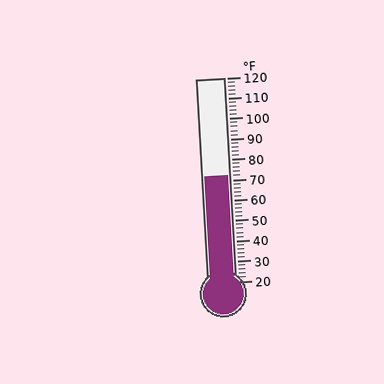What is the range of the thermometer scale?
The thermometer scale ranges from 20°F to 120°F.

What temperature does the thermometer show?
The thermometer shows approximately 72°F.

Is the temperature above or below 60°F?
The temperature is above 60°F.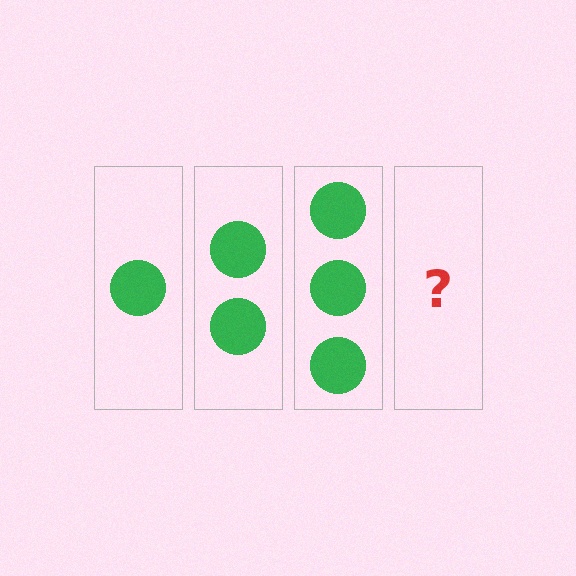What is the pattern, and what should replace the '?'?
The pattern is that each step adds one more circle. The '?' should be 4 circles.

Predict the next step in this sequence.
The next step is 4 circles.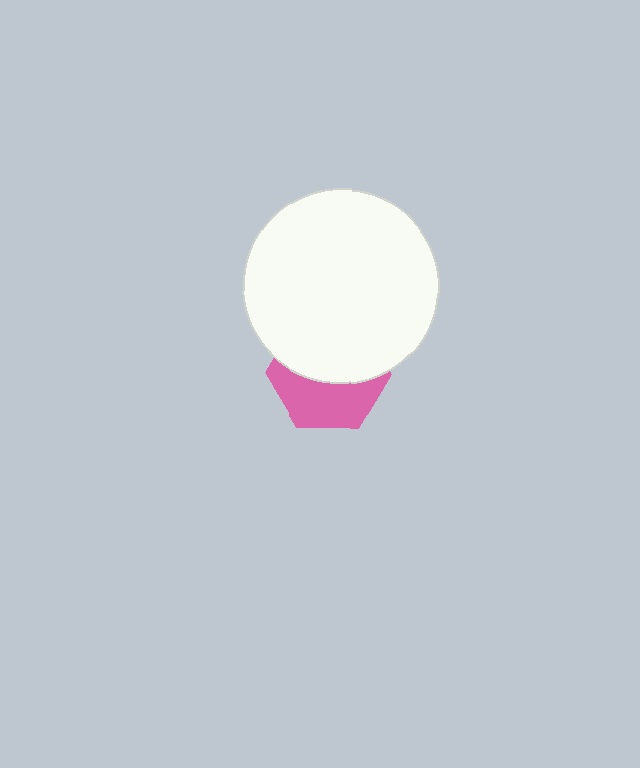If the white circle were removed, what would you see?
You would see the complete pink hexagon.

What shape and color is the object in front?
The object in front is a white circle.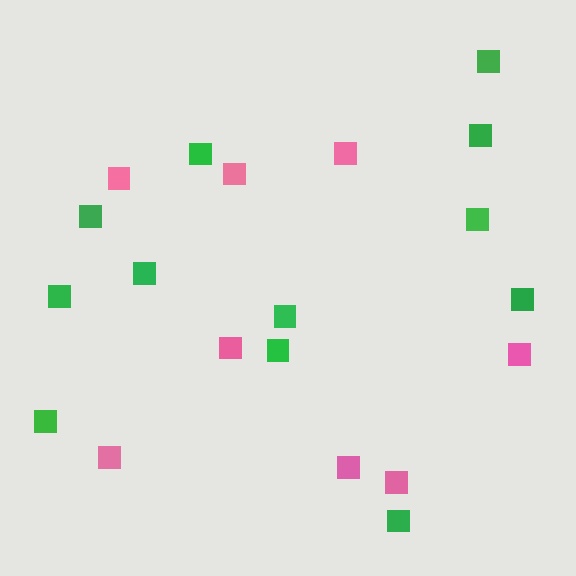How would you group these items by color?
There are 2 groups: one group of green squares (12) and one group of pink squares (8).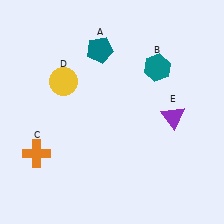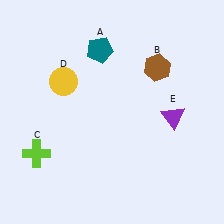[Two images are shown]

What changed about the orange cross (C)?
In Image 1, C is orange. In Image 2, it changed to lime.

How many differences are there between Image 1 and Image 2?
There are 2 differences between the two images.